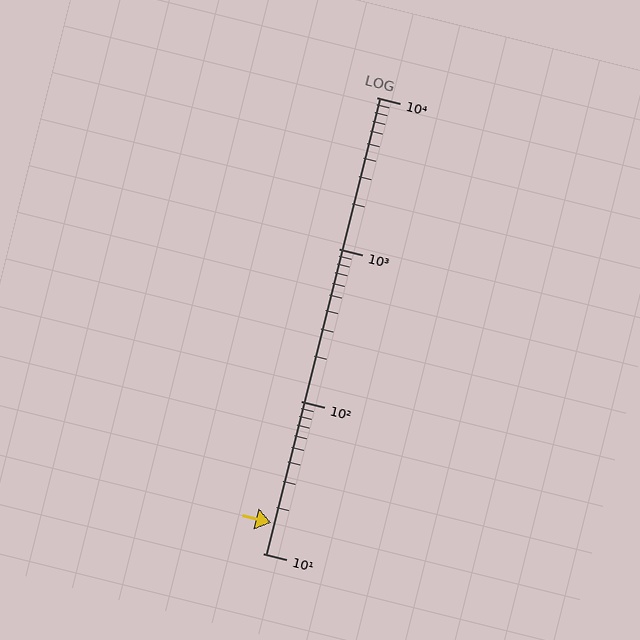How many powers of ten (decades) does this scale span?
The scale spans 3 decades, from 10 to 10000.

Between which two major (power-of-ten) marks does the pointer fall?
The pointer is between 10 and 100.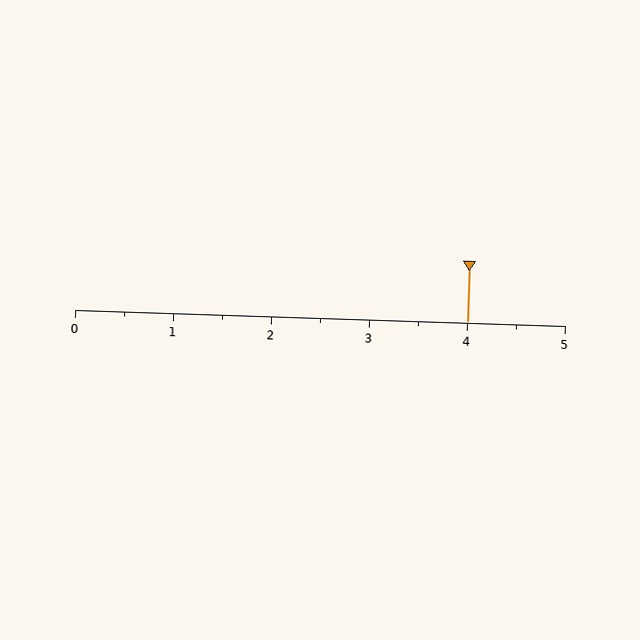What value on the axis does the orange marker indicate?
The marker indicates approximately 4.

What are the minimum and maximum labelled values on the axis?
The axis runs from 0 to 5.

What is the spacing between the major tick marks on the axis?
The major ticks are spaced 1 apart.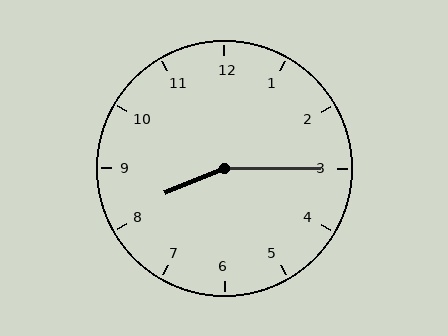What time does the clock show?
8:15.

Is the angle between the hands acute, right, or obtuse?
It is obtuse.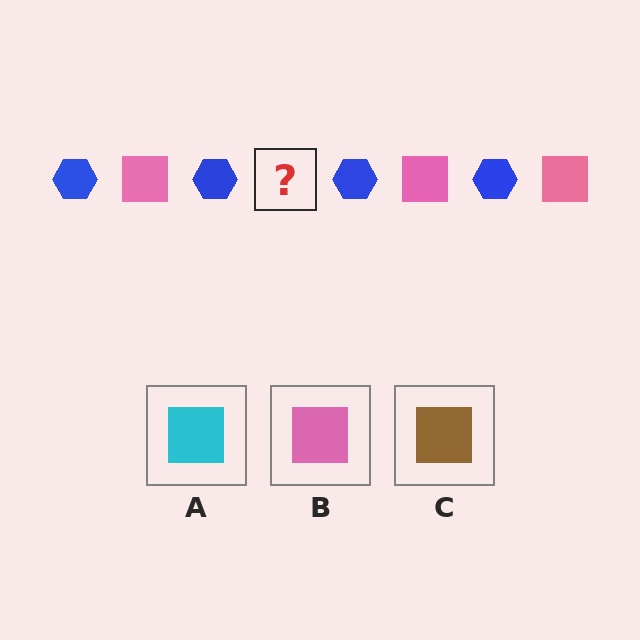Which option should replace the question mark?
Option B.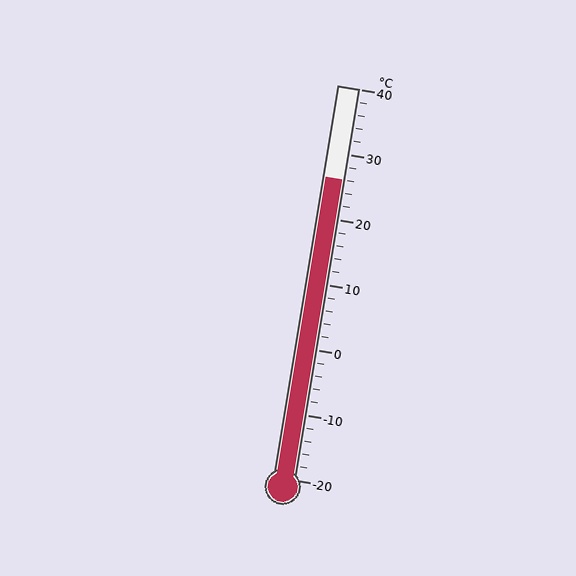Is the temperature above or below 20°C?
The temperature is above 20°C.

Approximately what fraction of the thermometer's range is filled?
The thermometer is filled to approximately 75% of its range.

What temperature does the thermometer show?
The thermometer shows approximately 26°C.